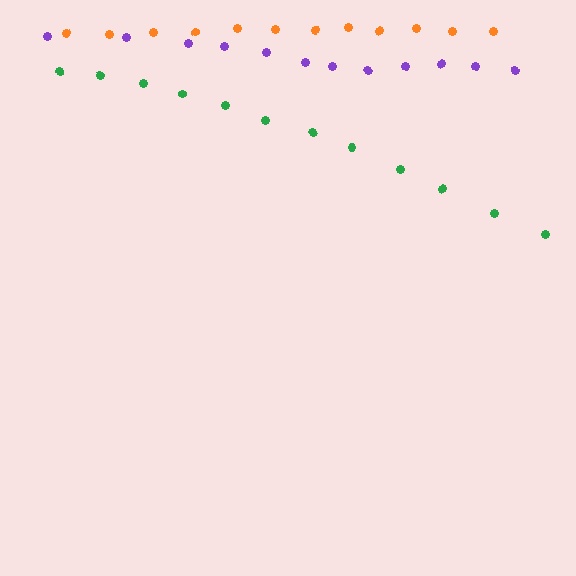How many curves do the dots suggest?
There are 3 distinct paths.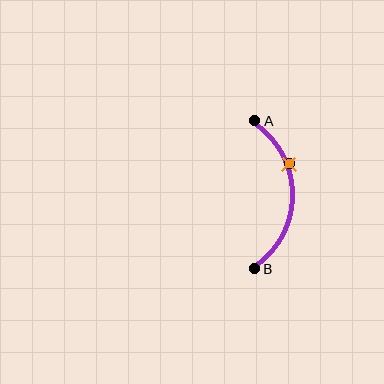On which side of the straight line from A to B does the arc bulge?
The arc bulges to the right of the straight line connecting A and B.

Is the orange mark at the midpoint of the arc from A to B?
No. The orange mark lies on the arc but is closer to endpoint A. The arc midpoint would be at the point on the curve equidistant along the arc from both A and B.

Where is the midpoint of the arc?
The arc midpoint is the point on the curve farthest from the straight line joining A and B. It sits to the right of that line.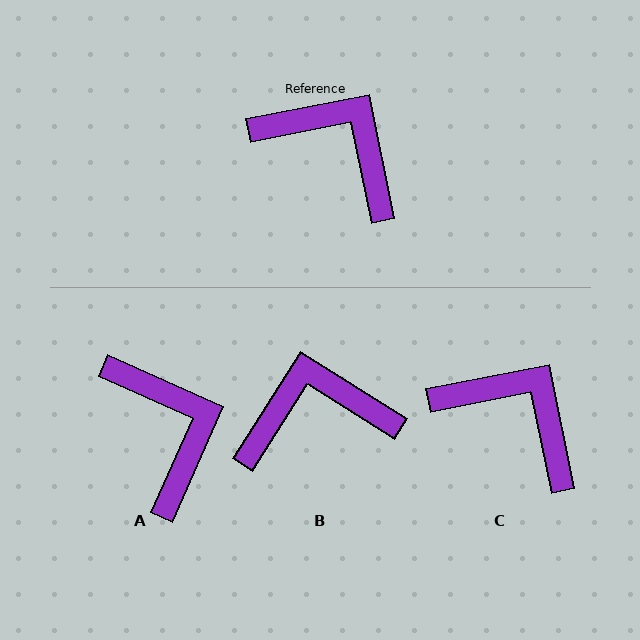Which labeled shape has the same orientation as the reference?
C.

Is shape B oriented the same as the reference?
No, it is off by about 47 degrees.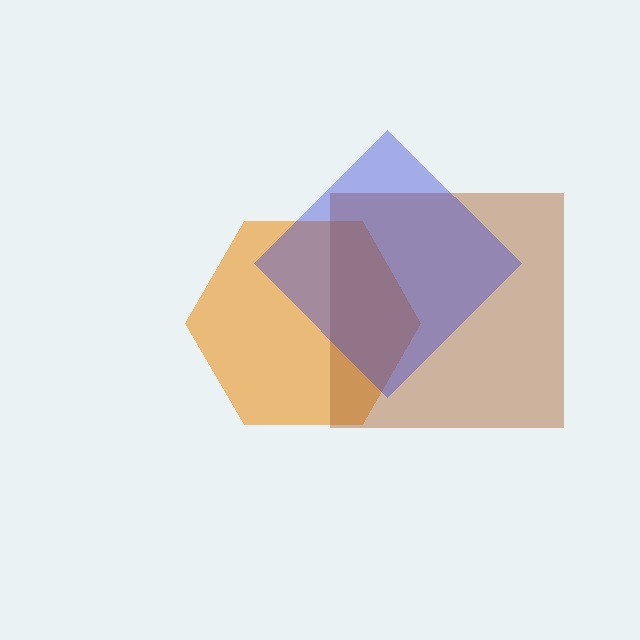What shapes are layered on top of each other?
The layered shapes are: an orange hexagon, a brown square, a blue diamond.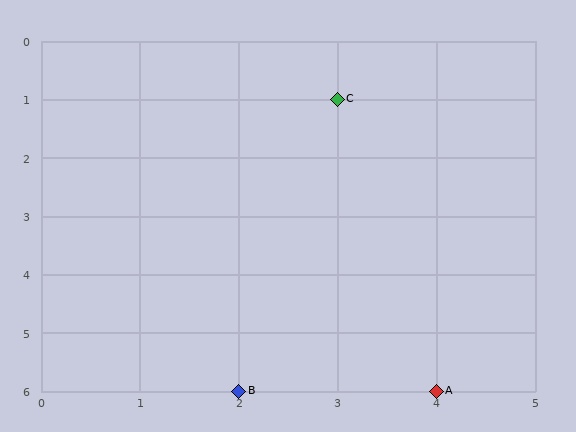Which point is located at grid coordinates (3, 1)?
Point C is at (3, 1).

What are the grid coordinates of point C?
Point C is at grid coordinates (3, 1).